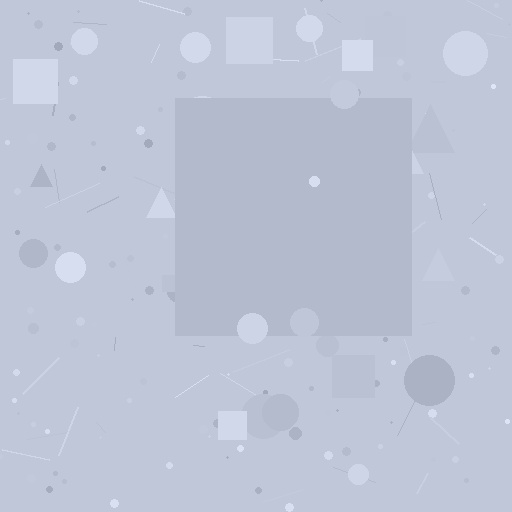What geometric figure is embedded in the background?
A square is embedded in the background.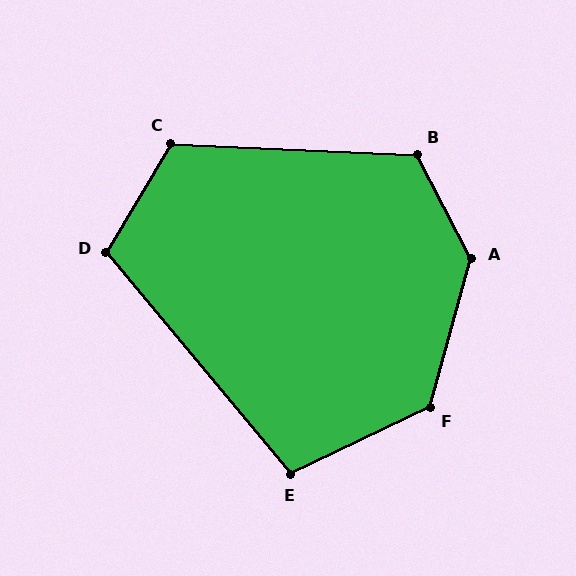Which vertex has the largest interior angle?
A, at approximately 137 degrees.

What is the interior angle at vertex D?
Approximately 109 degrees (obtuse).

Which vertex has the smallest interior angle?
E, at approximately 105 degrees.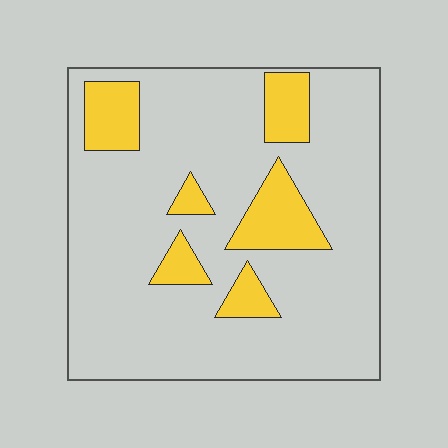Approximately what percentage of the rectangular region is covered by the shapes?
Approximately 20%.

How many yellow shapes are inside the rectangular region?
6.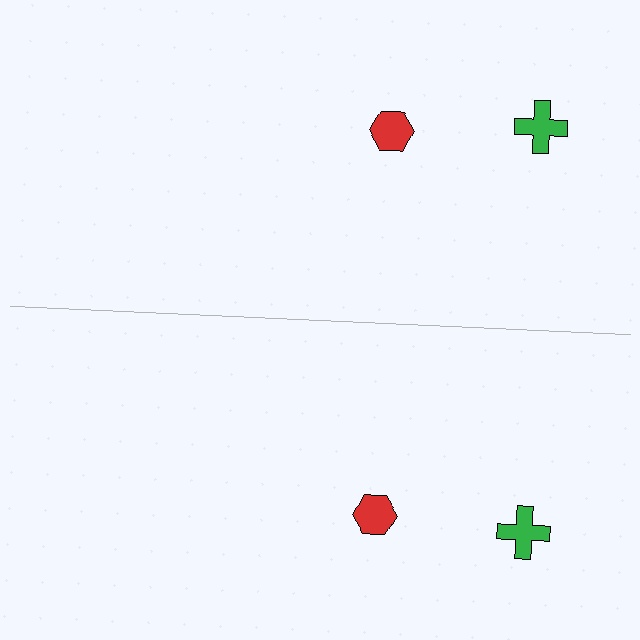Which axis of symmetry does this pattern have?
The pattern has a horizontal axis of symmetry running through the center of the image.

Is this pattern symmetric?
Yes, this pattern has bilateral (reflection) symmetry.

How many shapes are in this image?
There are 4 shapes in this image.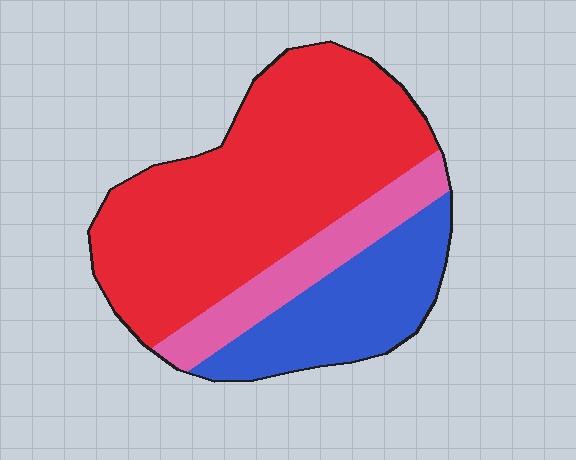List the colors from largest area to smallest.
From largest to smallest: red, blue, pink.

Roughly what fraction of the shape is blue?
Blue covers 24% of the shape.